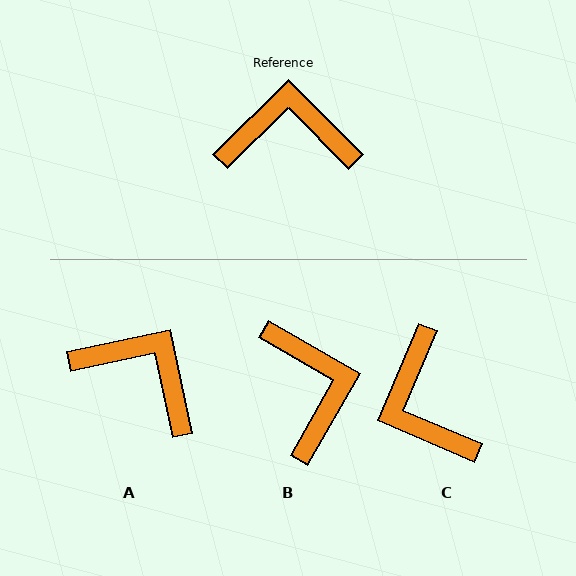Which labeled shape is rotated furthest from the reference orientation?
C, about 112 degrees away.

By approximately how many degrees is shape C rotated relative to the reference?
Approximately 112 degrees counter-clockwise.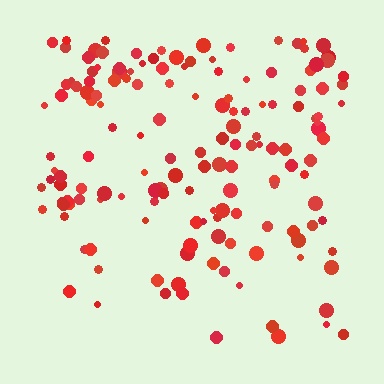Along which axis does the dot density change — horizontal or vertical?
Vertical.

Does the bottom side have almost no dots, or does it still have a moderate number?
Still a moderate number, just noticeably fewer than the top.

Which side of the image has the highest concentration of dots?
The top.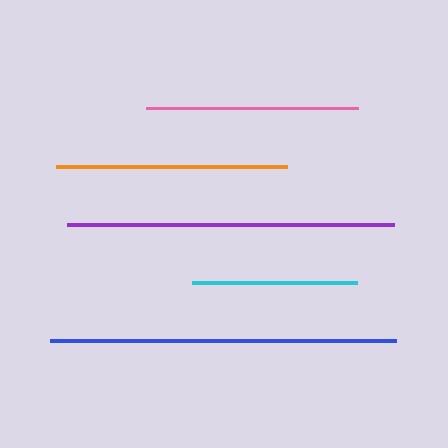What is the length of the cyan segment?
The cyan segment is approximately 165 pixels long.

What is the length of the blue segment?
The blue segment is approximately 345 pixels long.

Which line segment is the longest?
The blue line is the longest at approximately 345 pixels.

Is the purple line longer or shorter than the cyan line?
The purple line is longer than the cyan line.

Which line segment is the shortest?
The cyan line is the shortest at approximately 165 pixels.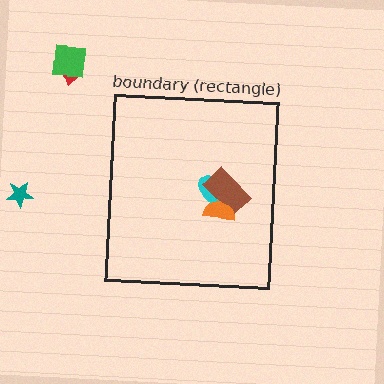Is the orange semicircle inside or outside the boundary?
Inside.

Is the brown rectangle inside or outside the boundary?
Inside.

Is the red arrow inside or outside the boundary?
Outside.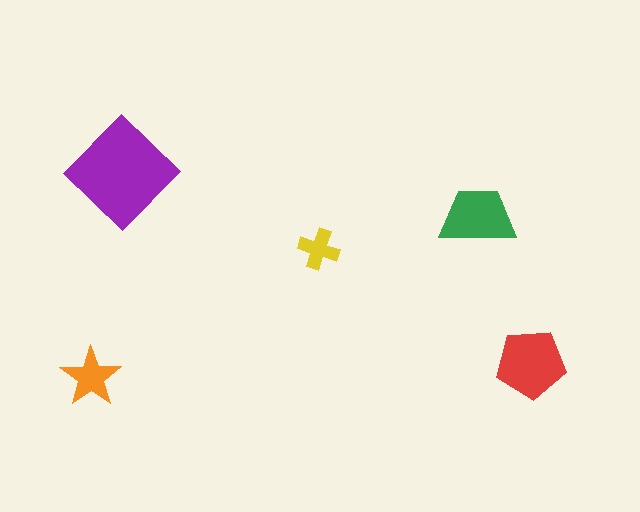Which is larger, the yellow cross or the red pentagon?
The red pentagon.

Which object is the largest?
The purple diamond.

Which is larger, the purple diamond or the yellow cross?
The purple diamond.